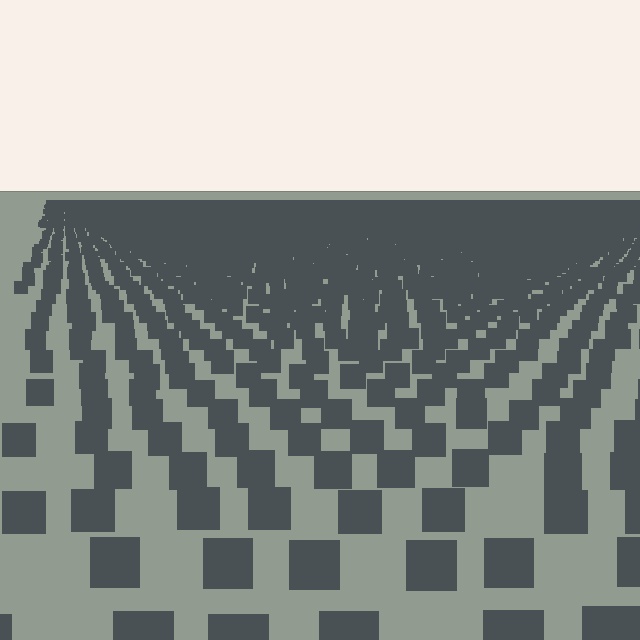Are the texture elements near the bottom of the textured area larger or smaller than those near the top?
Larger. Near the bottom, elements are closer to the viewer and appear at a bigger on-screen size.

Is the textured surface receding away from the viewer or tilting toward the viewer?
The surface is receding away from the viewer. Texture elements get smaller and denser toward the top.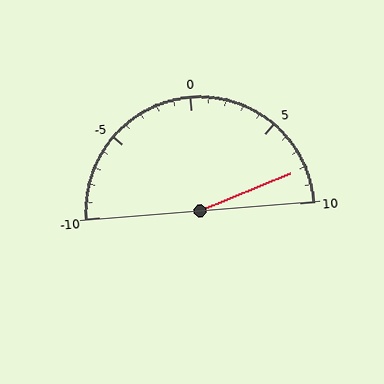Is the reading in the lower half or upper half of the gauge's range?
The reading is in the upper half of the range (-10 to 10).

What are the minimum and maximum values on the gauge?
The gauge ranges from -10 to 10.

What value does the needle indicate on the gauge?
The needle indicates approximately 8.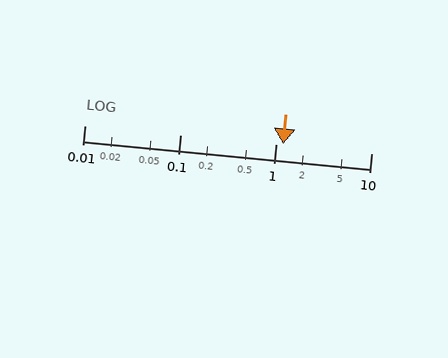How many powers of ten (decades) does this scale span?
The scale spans 3 decades, from 0.01 to 10.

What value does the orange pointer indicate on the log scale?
The pointer indicates approximately 1.2.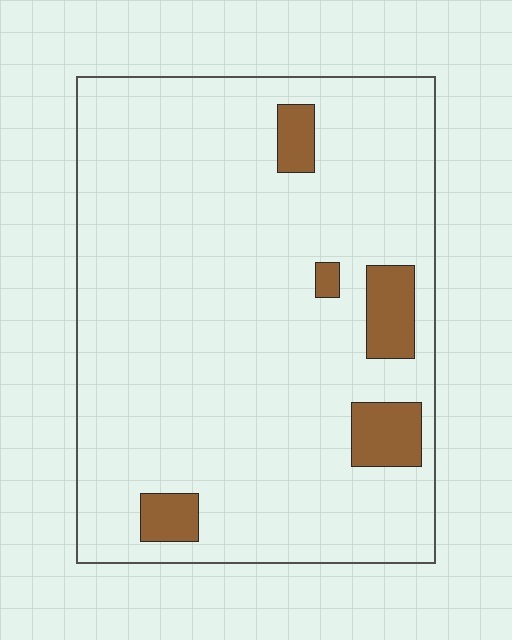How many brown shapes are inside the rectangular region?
5.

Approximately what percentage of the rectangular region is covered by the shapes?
Approximately 10%.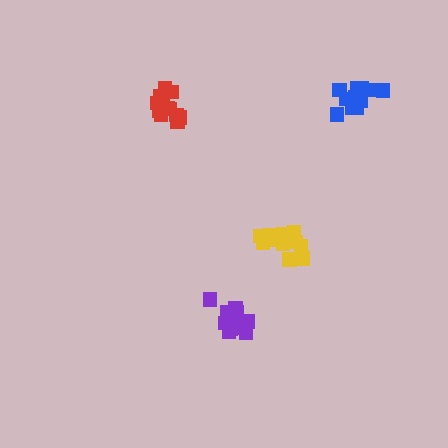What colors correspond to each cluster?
The clusters are colored: yellow, blue, purple, red.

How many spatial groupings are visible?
There are 4 spatial groupings.